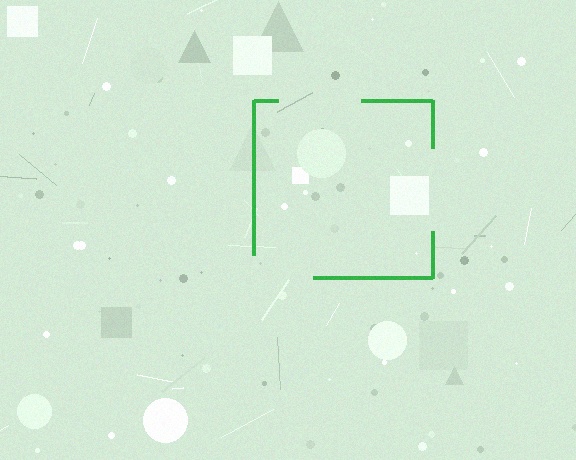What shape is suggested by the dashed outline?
The dashed outline suggests a square.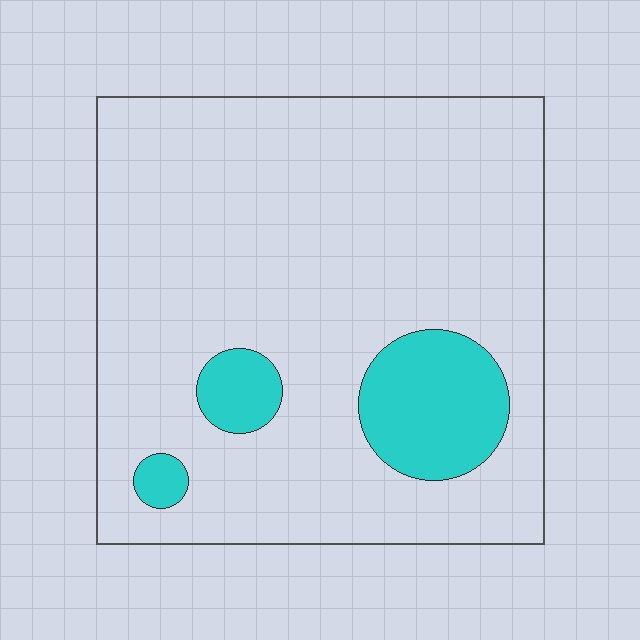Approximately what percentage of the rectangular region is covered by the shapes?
Approximately 15%.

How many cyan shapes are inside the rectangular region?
3.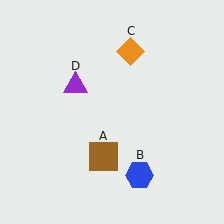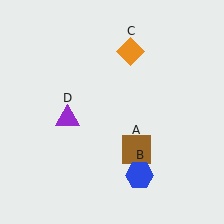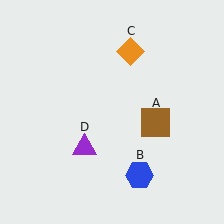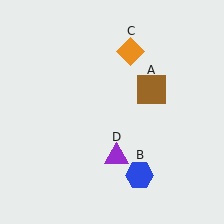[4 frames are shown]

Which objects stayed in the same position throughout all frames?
Blue hexagon (object B) and orange diamond (object C) remained stationary.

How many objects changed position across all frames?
2 objects changed position: brown square (object A), purple triangle (object D).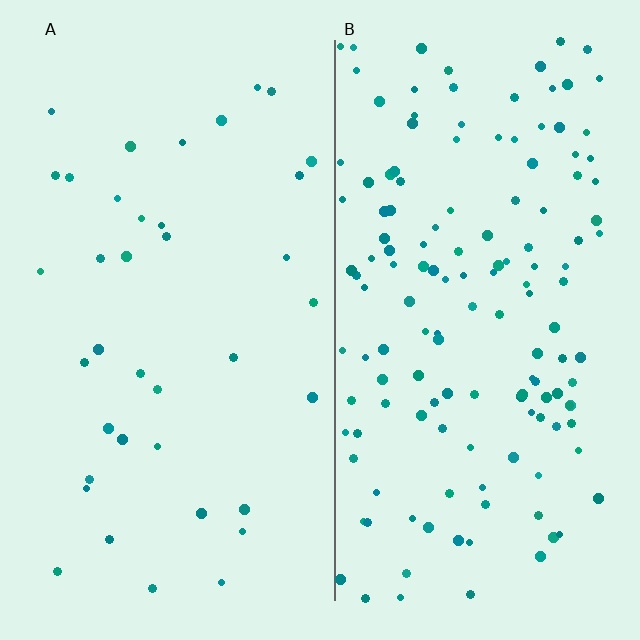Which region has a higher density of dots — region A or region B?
B (the right).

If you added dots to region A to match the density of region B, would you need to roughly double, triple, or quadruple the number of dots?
Approximately quadruple.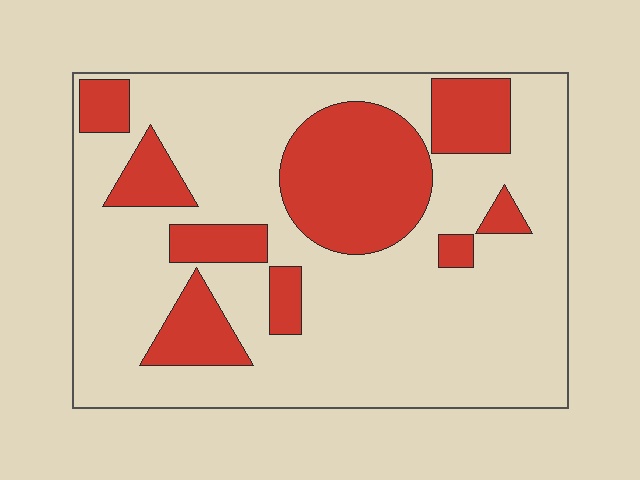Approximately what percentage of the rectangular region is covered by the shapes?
Approximately 30%.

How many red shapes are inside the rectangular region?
9.